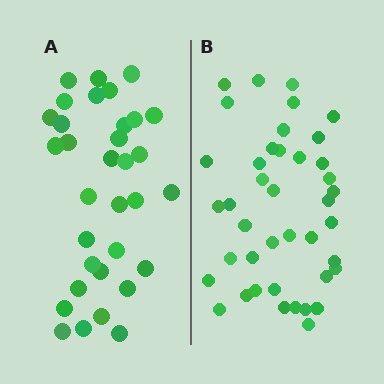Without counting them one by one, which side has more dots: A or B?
Region B (the right region) has more dots.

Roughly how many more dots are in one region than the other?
Region B has roughly 8 or so more dots than region A.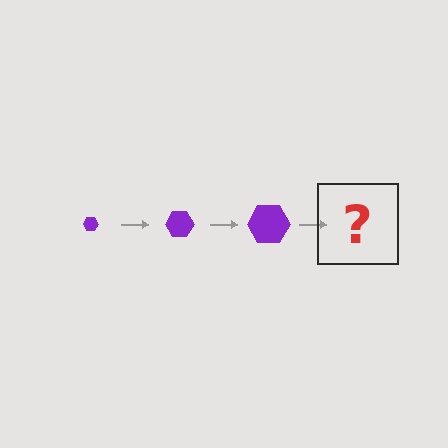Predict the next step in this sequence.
The next step is a purple hexagon, larger than the previous one.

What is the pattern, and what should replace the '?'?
The pattern is that the hexagon gets progressively larger each step. The '?' should be a purple hexagon, larger than the previous one.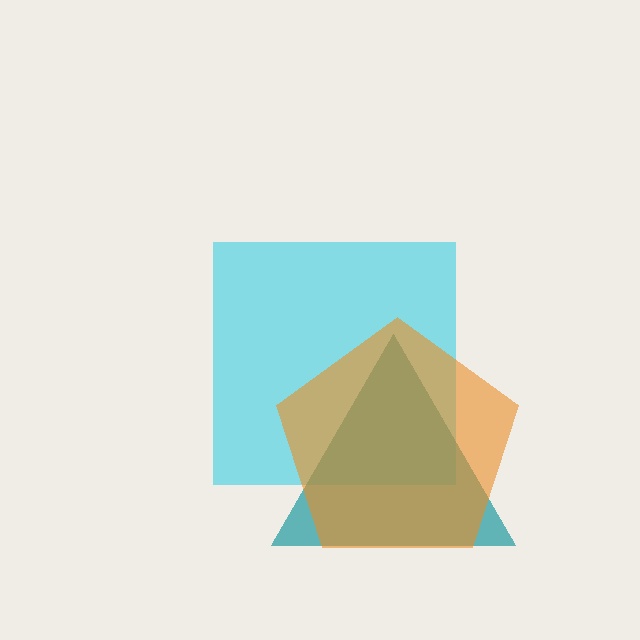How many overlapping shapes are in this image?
There are 3 overlapping shapes in the image.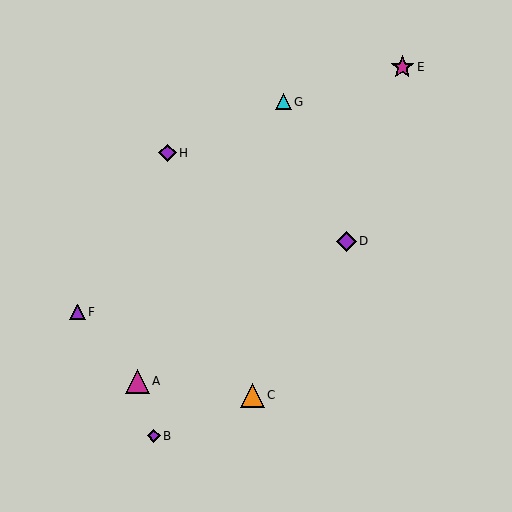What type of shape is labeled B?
Shape B is a purple diamond.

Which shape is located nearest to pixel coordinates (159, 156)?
The purple diamond (labeled H) at (167, 153) is nearest to that location.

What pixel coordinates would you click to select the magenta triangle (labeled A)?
Click at (137, 381) to select the magenta triangle A.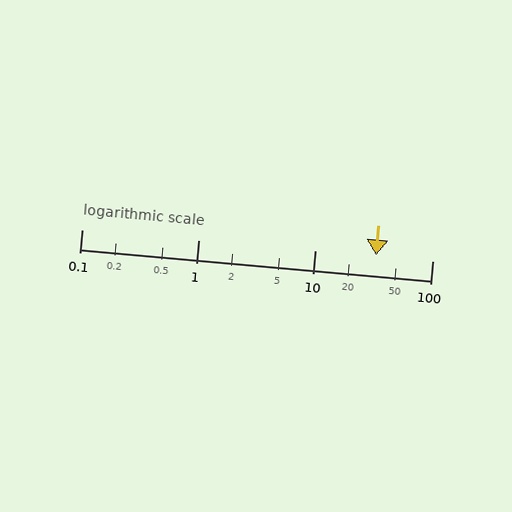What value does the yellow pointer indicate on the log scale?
The pointer indicates approximately 33.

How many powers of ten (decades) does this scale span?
The scale spans 3 decades, from 0.1 to 100.